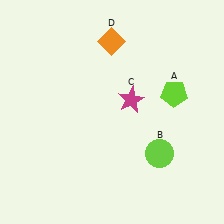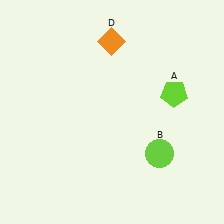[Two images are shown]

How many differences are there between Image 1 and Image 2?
There is 1 difference between the two images.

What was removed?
The magenta star (C) was removed in Image 2.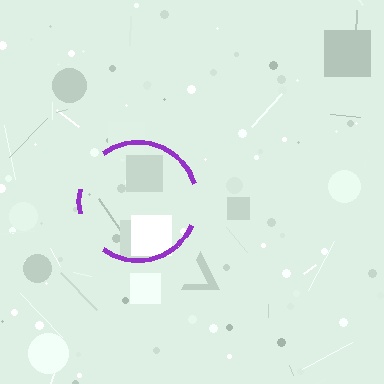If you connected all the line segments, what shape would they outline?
They would outline a circle.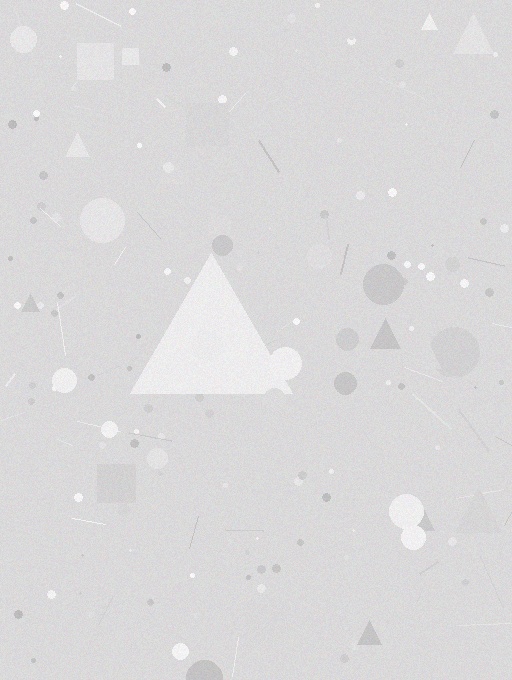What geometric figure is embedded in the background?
A triangle is embedded in the background.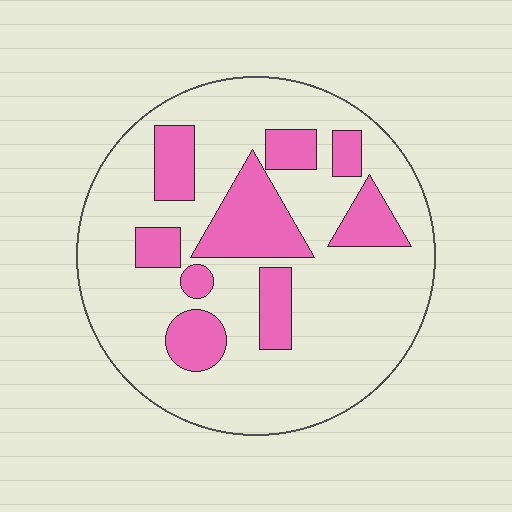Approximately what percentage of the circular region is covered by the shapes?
Approximately 25%.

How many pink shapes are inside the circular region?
9.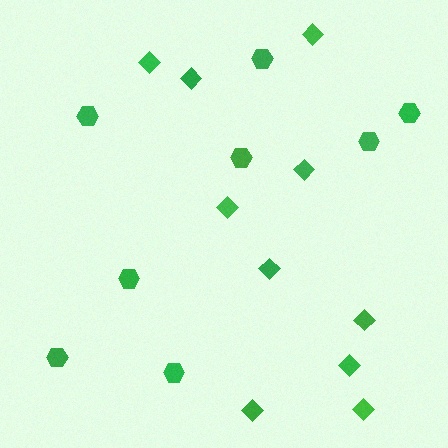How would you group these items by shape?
There are 2 groups: one group of diamonds (10) and one group of hexagons (8).